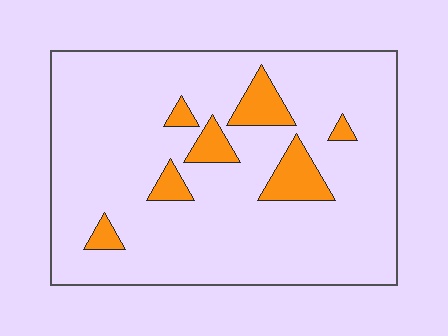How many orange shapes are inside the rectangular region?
7.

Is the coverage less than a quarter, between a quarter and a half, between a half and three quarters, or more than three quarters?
Less than a quarter.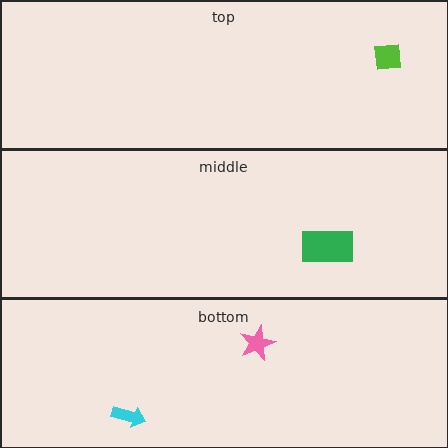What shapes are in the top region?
The lime square.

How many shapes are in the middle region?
1.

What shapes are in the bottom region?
The pink star, the cyan arrow.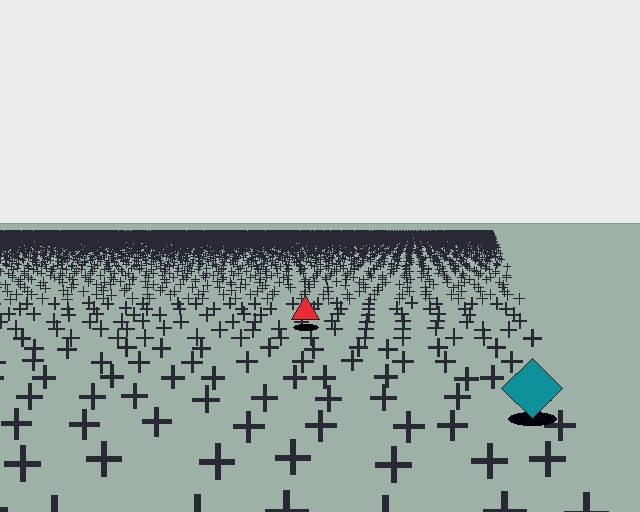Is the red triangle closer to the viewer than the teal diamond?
No. The teal diamond is closer — you can tell from the texture gradient: the ground texture is coarser near it.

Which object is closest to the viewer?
The teal diamond is closest. The texture marks near it are larger and more spread out.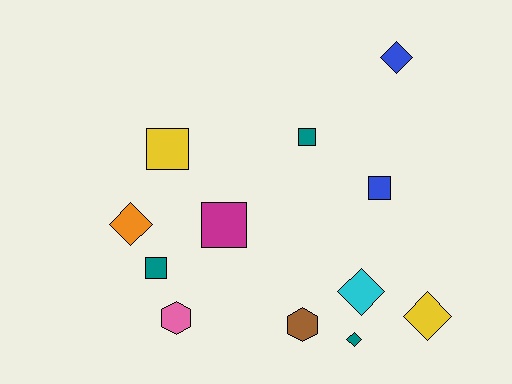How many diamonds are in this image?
There are 5 diamonds.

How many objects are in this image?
There are 12 objects.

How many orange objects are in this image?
There is 1 orange object.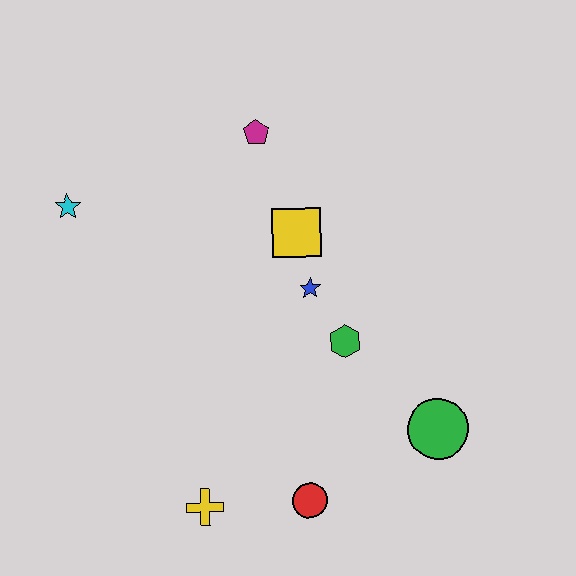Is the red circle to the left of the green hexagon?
Yes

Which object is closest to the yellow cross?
The red circle is closest to the yellow cross.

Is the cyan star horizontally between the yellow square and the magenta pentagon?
No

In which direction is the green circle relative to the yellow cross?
The green circle is to the right of the yellow cross.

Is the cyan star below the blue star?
No